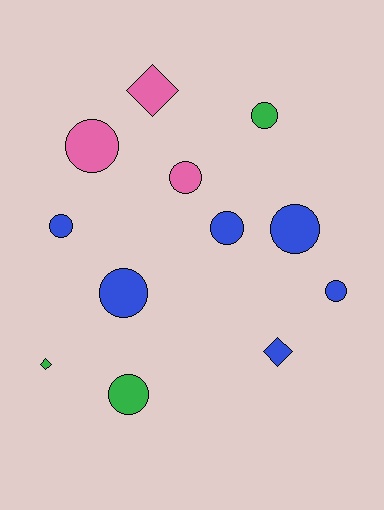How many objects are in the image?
There are 12 objects.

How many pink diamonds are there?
There is 1 pink diamond.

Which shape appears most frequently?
Circle, with 9 objects.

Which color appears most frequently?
Blue, with 6 objects.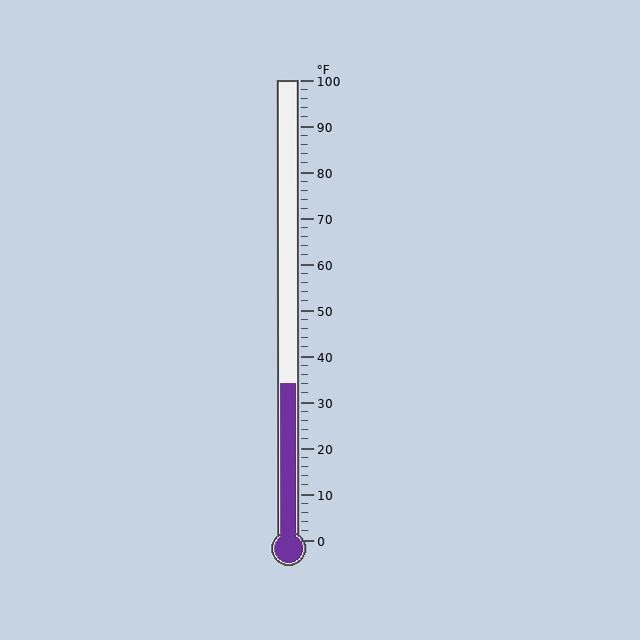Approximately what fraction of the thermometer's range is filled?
The thermometer is filled to approximately 35% of its range.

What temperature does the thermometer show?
The thermometer shows approximately 34°F.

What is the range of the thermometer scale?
The thermometer scale ranges from 0°F to 100°F.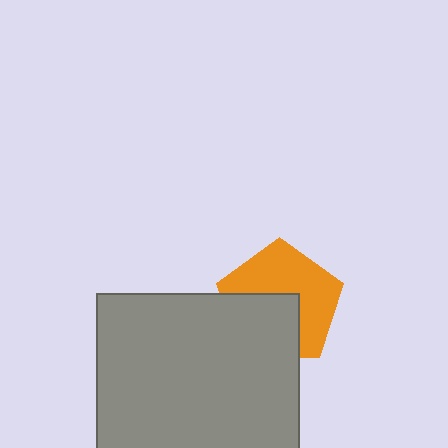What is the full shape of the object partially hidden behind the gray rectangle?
The partially hidden object is an orange pentagon.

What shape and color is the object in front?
The object in front is a gray rectangle.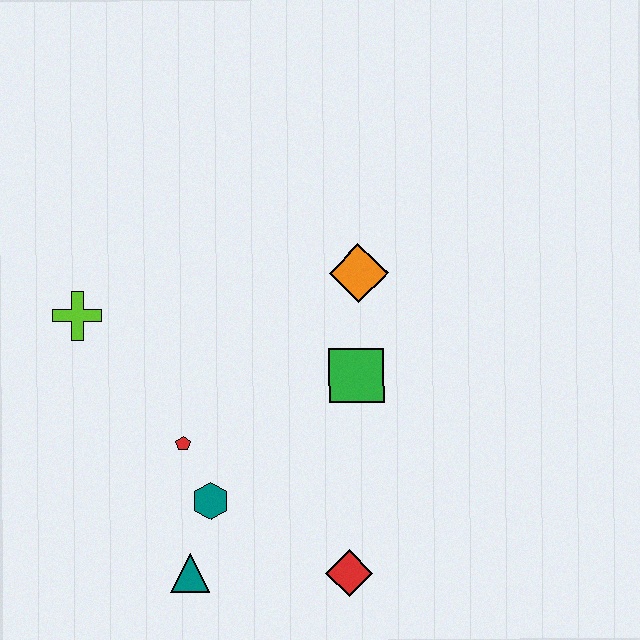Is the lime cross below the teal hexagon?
No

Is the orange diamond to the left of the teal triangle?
No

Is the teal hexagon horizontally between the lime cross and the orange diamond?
Yes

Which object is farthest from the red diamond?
The lime cross is farthest from the red diamond.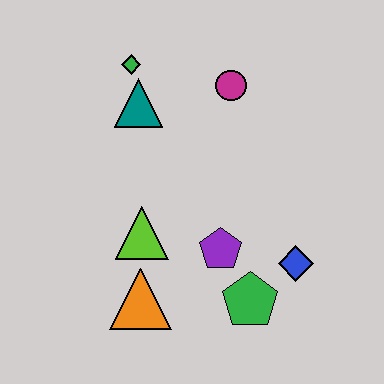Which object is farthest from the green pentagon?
The green diamond is farthest from the green pentagon.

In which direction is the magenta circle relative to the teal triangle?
The magenta circle is to the right of the teal triangle.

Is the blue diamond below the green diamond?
Yes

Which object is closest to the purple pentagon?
The green pentagon is closest to the purple pentagon.